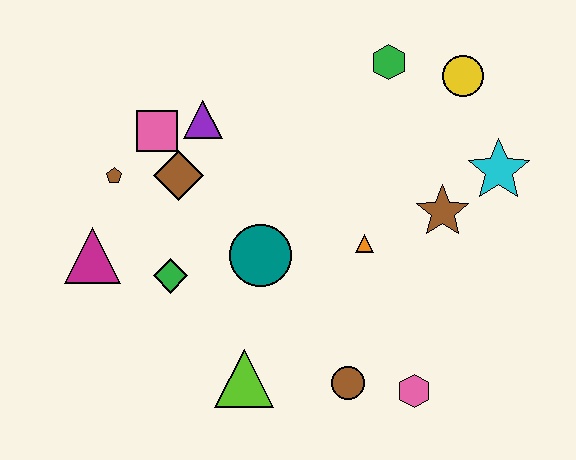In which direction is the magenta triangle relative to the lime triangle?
The magenta triangle is to the left of the lime triangle.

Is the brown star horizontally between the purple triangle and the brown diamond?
No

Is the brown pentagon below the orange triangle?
No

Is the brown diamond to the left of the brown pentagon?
No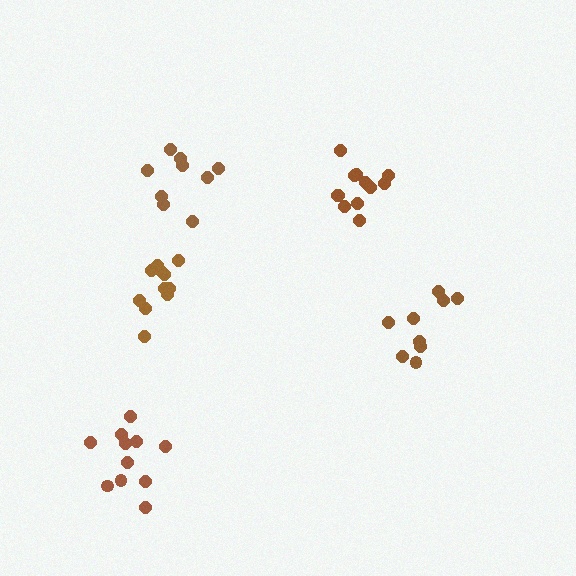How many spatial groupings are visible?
There are 5 spatial groupings.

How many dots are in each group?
Group 1: 9 dots, Group 2: 12 dots, Group 3: 11 dots, Group 4: 9 dots, Group 5: 11 dots (52 total).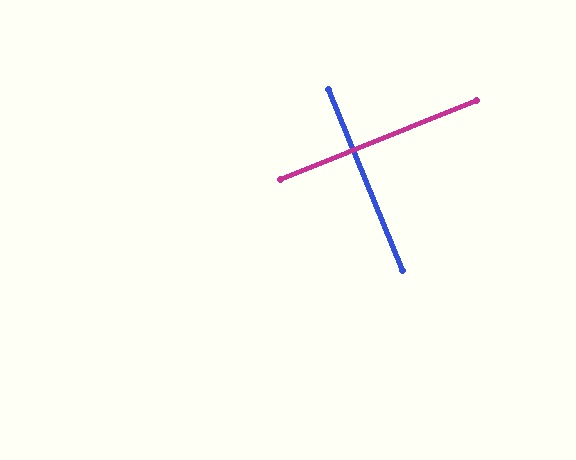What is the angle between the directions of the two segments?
Approximately 90 degrees.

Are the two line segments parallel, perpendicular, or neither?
Perpendicular — they meet at approximately 90°.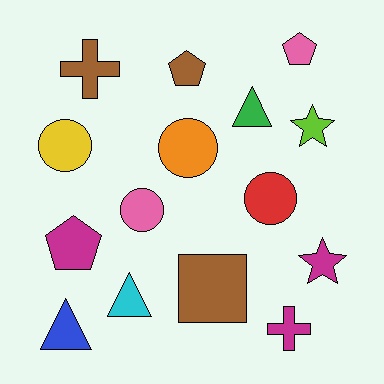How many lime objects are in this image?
There is 1 lime object.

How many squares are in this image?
There is 1 square.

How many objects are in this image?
There are 15 objects.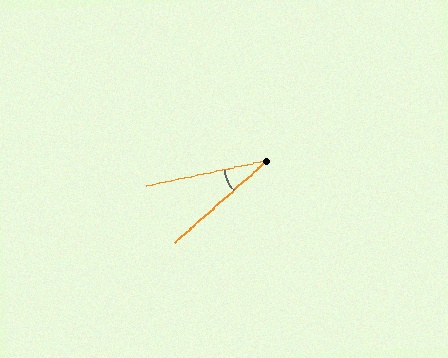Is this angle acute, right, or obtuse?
It is acute.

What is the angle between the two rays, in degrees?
Approximately 30 degrees.